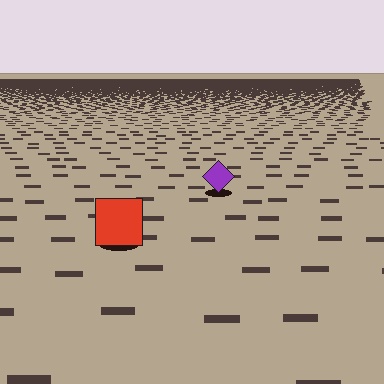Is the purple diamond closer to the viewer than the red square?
No. The red square is closer — you can tell from the texture gradient: the ground texture is coarser near it.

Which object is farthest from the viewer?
The purple diamond is farthest from the viewer. It appears smaller and the ground texture around it is denser.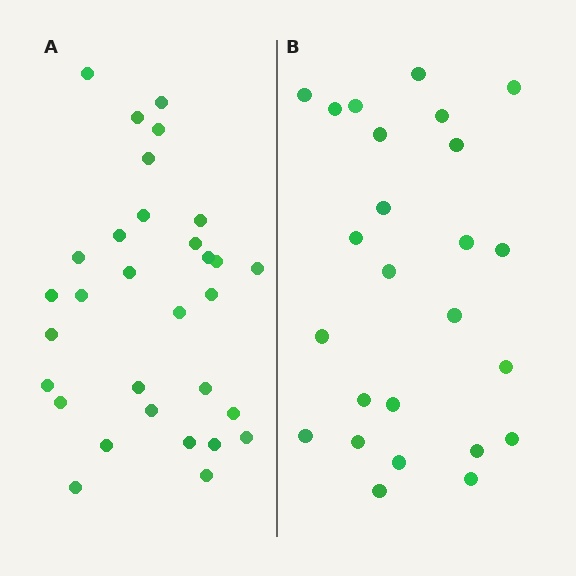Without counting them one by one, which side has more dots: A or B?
Region A (the left region) has more dots.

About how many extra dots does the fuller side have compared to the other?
Region A has about 6 more dots than region B.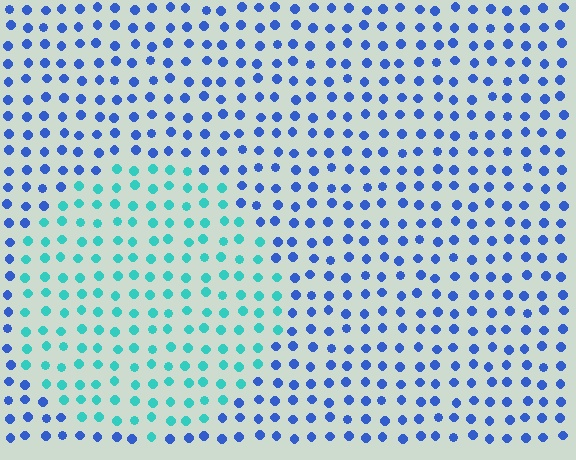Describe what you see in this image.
The image is filled with small blue elements in a uniform arrangement. A circle-shaped region is visible where the elements are tinted to a slightly different hue, forming a subtle color boundary.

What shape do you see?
I see a circle.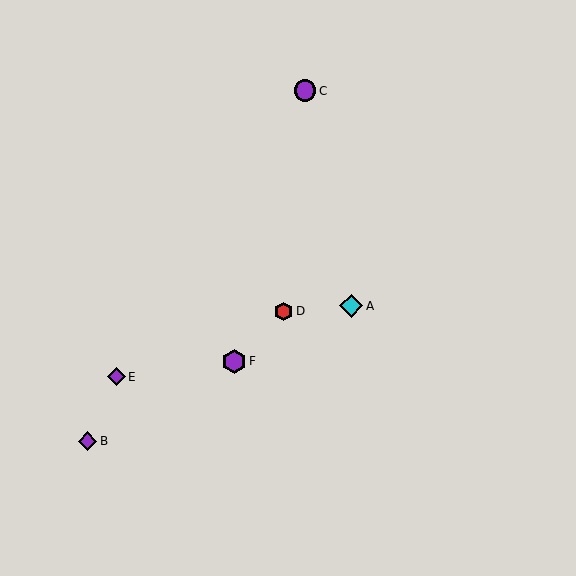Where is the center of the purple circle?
The center of the purple circle is at (305, 91).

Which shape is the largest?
The purple hexagon (labeled F) is the largest.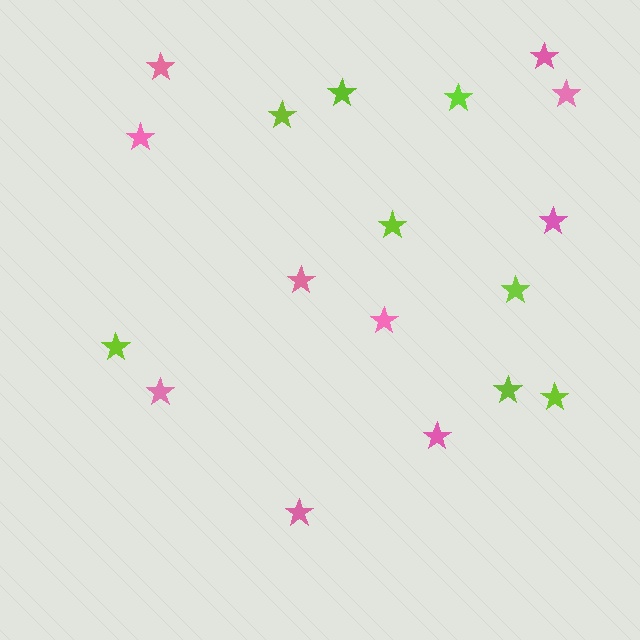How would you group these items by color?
There are 2 groups: one group of lime stars (8) and one group of pink stars (10).